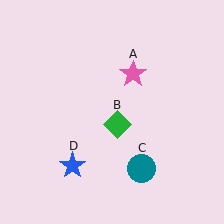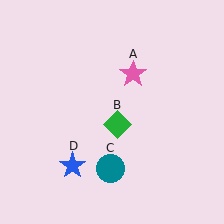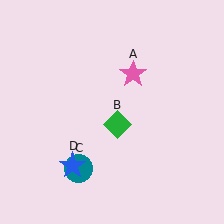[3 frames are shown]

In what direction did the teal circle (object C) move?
The teal circle (object C) moved left.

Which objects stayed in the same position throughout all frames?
Pink star (object A) and green diamond (object B) and blue star (object D) remained stationary.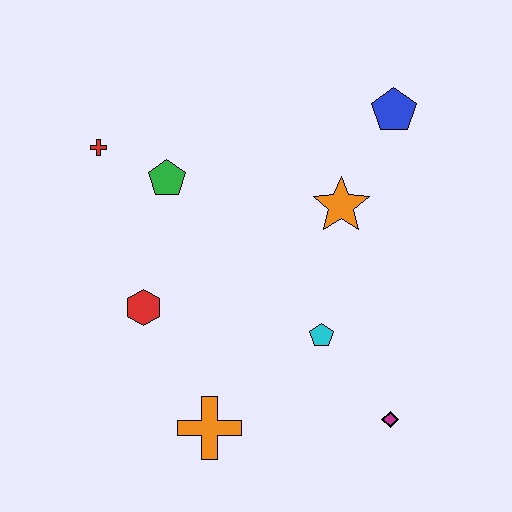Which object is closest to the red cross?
The green pentagon is closest to the red cross.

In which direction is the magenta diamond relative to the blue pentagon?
The magenta diamond is below the blue pentagon.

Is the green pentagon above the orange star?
Yes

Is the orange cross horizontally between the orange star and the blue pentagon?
No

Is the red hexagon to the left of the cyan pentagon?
Yes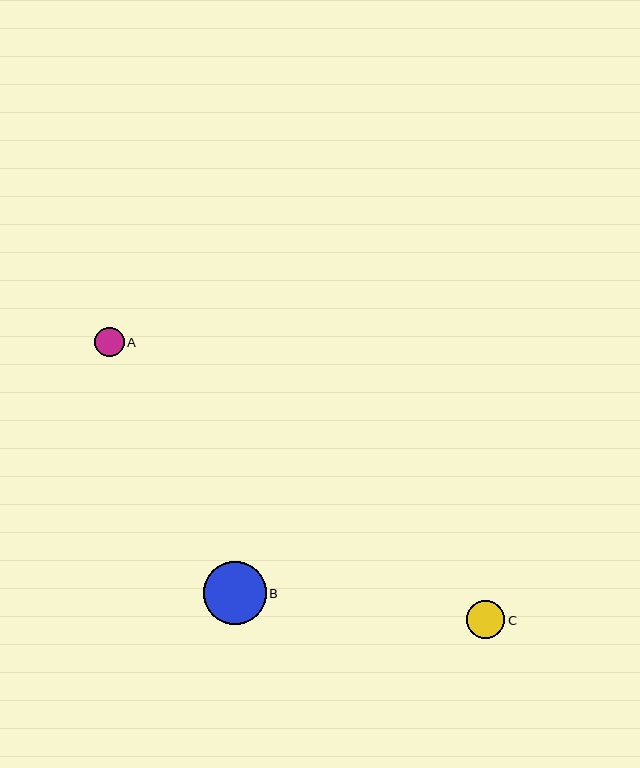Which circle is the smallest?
Circle A is the smallest with a size of approximately 29 pixels.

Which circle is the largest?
Circle B is the largest with a size of approximately 63 pixels.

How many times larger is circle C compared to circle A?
Circle C is approximately 1.3 times the size of circle A.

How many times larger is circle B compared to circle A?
Circle B is approximately 2.1 times the size of circle A.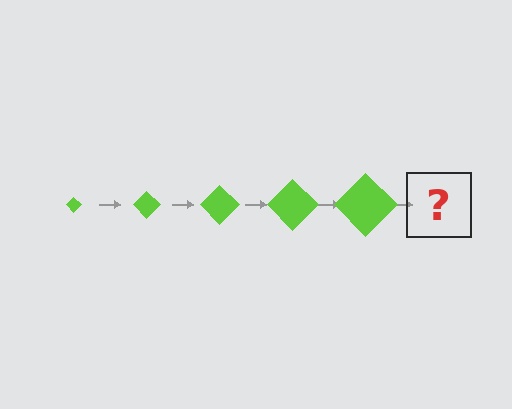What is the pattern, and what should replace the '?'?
The pattern is that the diamond gets progressively larger each step. The '?' should be a lime diamond, larger than the previous one.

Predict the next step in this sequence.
The next step is a lime diamond, larger than the previous one.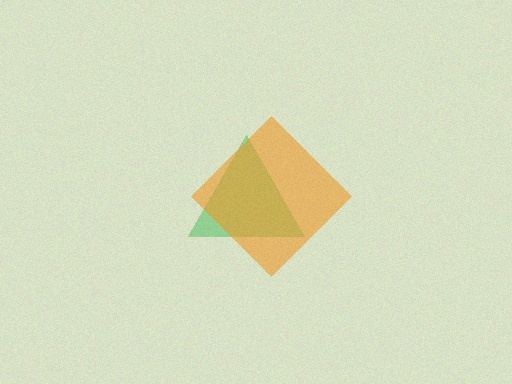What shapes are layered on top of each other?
The layered shapes are: a green triangle, an orange diamond.